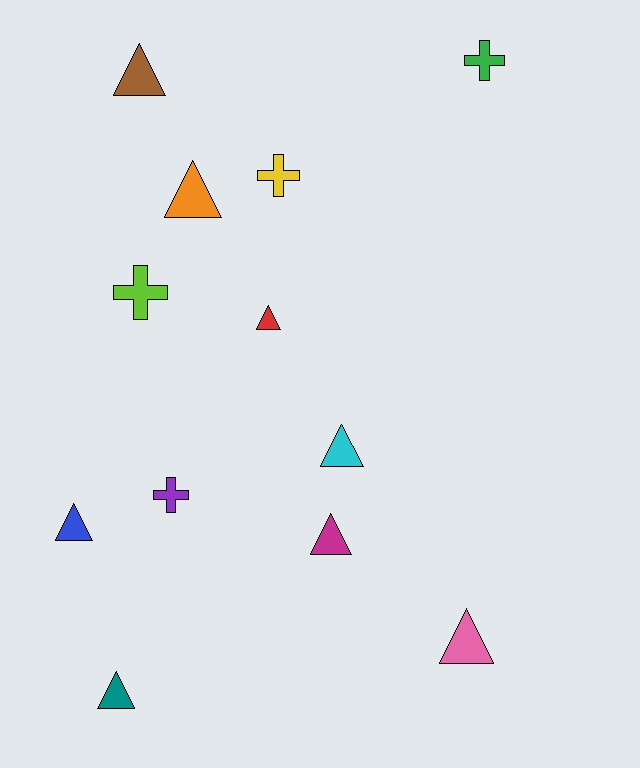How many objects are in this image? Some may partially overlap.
There are 12 objects.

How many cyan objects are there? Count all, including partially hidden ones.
There is 1 cyan object.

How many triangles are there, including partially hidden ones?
There are 8 triangles.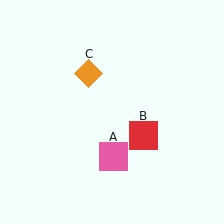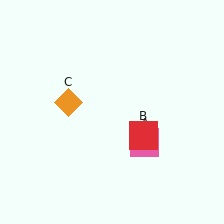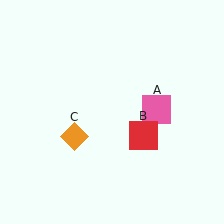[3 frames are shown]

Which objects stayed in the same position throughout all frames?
Red square (object B) remained stationary.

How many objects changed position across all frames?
2 objects changed position: pink square (object A), orange diamond (object C).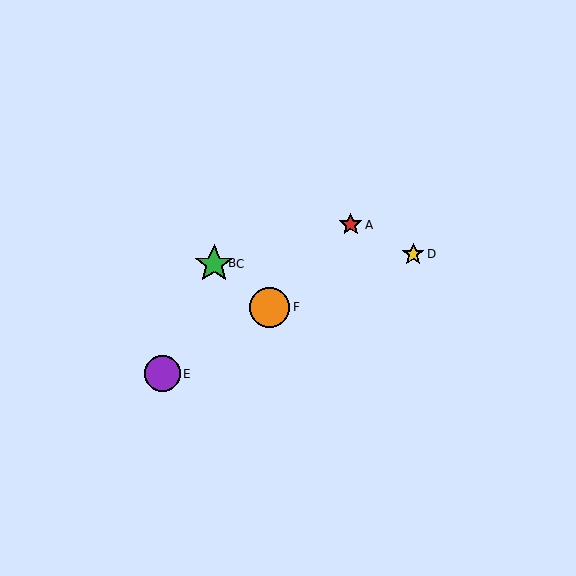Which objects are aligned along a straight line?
Objects B, C, F are aligned along a straight line.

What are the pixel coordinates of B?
Object B is at (213, 263).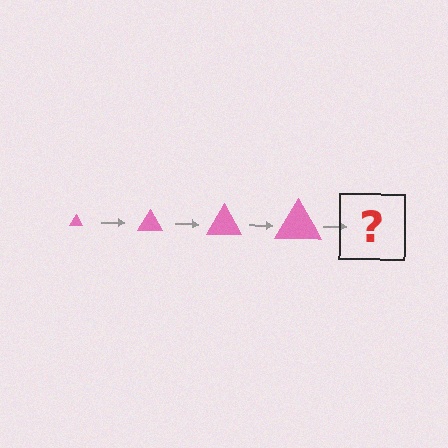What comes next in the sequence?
The next element should be a pink triangle, larger than the previous one.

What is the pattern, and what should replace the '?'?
The pattern is that the triangle gets progressively larger each step. The '?' should be a pink triangle, larger than the previous one.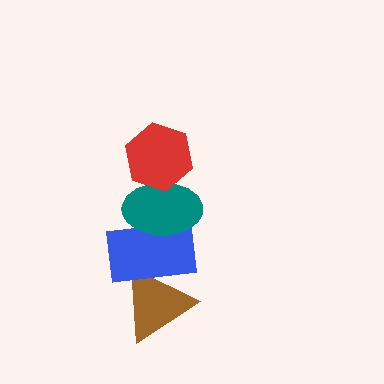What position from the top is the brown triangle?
The brown triangle is 4th from the top.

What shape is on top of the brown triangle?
The blue rectangle is on top of the brown triangle.